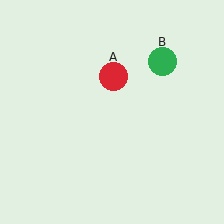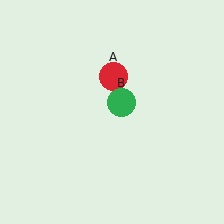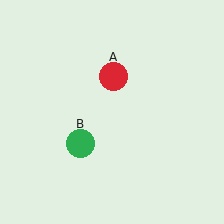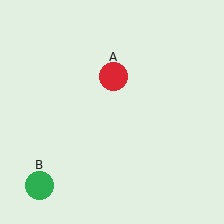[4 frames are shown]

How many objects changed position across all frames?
1 object changed position: green circle (object B).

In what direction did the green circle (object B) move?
The green circle (object B) moved down and to the left.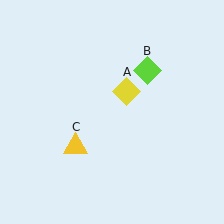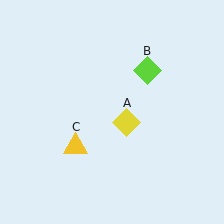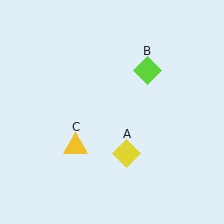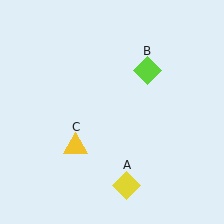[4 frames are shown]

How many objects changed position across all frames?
1 object changed position: yellow diamond (object A).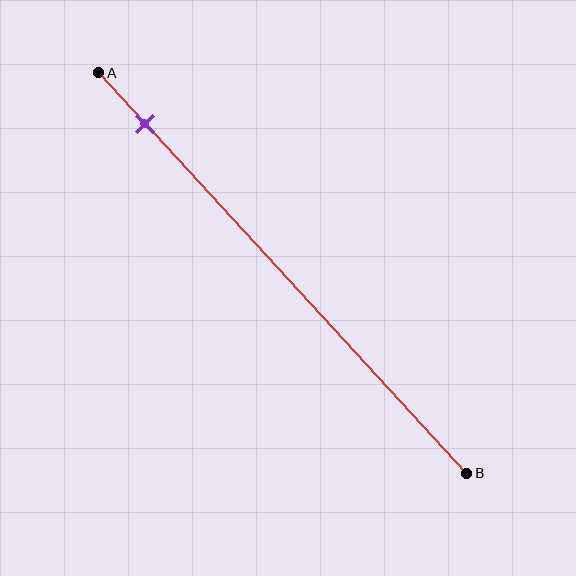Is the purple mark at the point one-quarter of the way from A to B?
No, the mark is at about 15% from A, not at the 25% one-quarter point.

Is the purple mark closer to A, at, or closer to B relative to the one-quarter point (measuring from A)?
The purple mark is closer to point A than the one-quarter point of segment AB.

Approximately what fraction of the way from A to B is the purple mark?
The purple mark is approximately 15% of the way from A to B.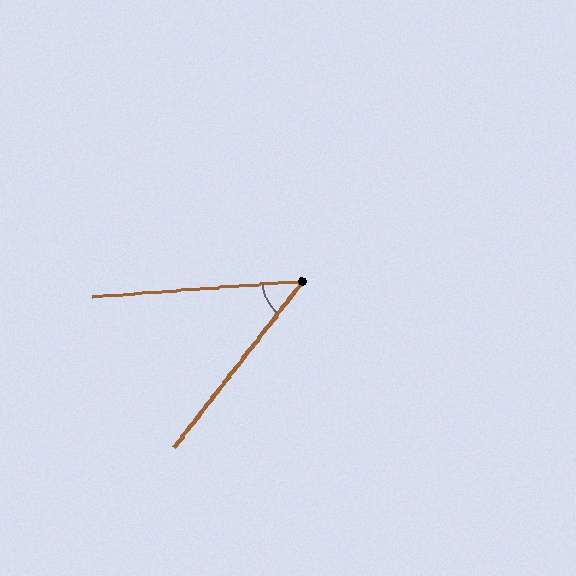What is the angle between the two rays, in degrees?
Approximately 48 degrees.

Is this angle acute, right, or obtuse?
It is acute.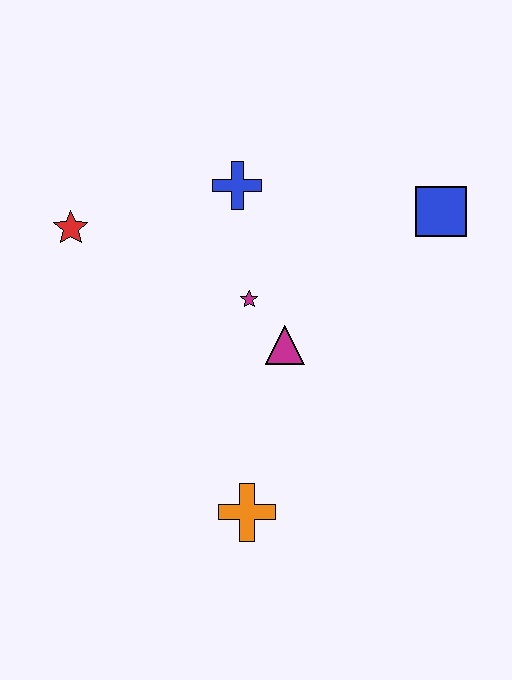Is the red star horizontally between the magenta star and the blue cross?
No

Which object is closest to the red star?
The blue cross is closest to the red star.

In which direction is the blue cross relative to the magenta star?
The blue cross is above the magenta star.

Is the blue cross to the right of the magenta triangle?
No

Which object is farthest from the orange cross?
The blue square is farthest from the orange cross.